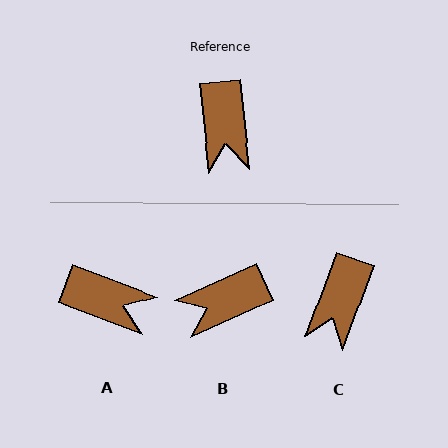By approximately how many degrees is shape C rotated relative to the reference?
Approximately 26 degrees clockwise.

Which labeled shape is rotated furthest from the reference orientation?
B, about 72 degrees away.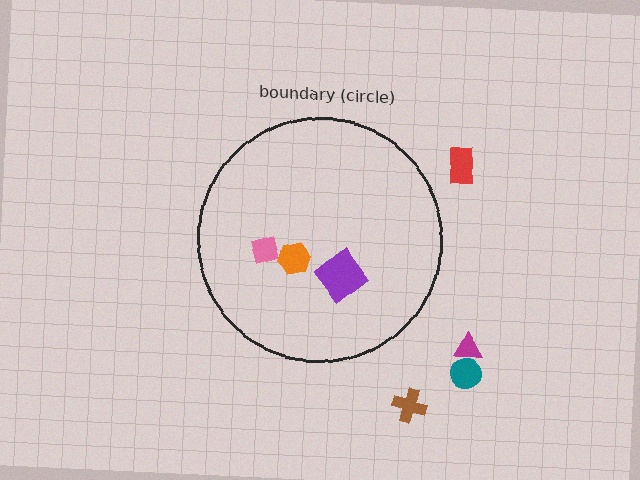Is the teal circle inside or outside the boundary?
Outside.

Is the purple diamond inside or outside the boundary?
Inside.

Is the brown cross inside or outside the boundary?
Outside.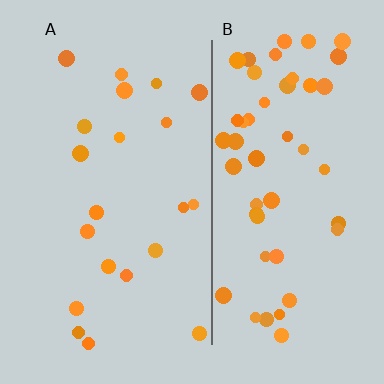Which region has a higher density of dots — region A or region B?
B (the right).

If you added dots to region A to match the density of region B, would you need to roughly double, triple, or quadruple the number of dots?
Approximately double.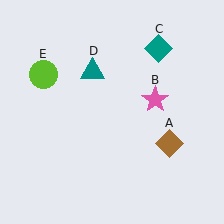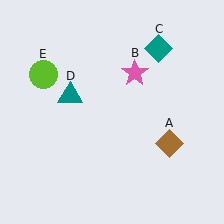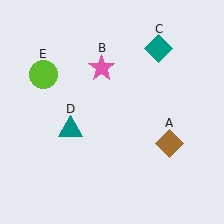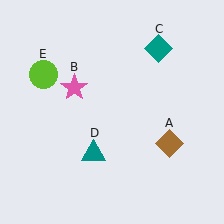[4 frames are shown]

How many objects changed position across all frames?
2 objects changed position: pink star (object B), teal triangle (object D).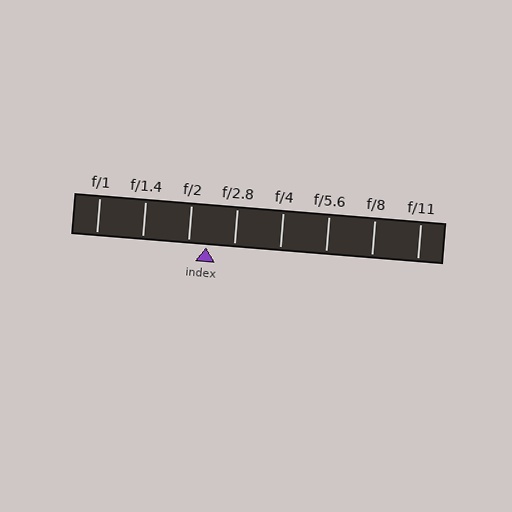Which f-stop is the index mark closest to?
The index mark is closest to f/2.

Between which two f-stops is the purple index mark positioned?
The index mark is between f/2 and f/2.8.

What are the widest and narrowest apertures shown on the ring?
The widest aperture shown is f/1 and the narrowest is f/11.